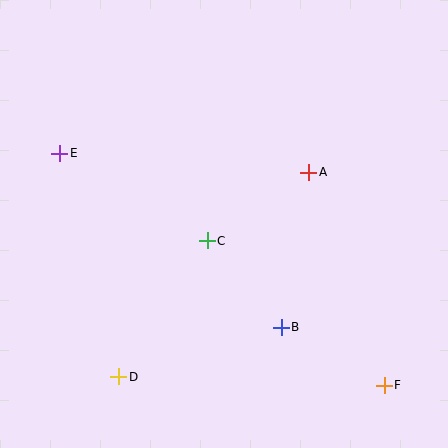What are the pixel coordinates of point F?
Point F is at (384, 385).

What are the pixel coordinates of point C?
Point C is at (207, 241).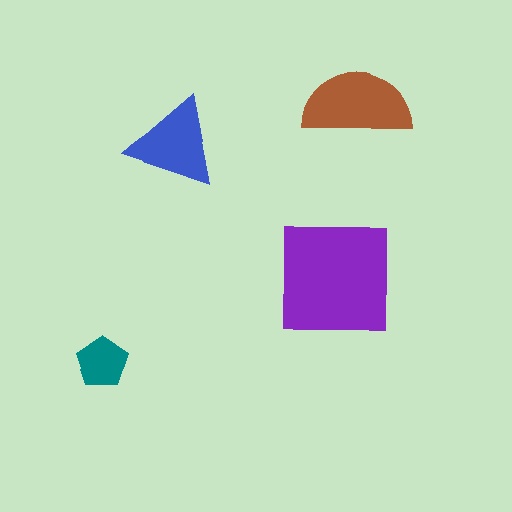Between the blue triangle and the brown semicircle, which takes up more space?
The brown semicircle.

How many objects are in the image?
There are 4 objects in the image.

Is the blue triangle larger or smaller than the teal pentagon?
Larger.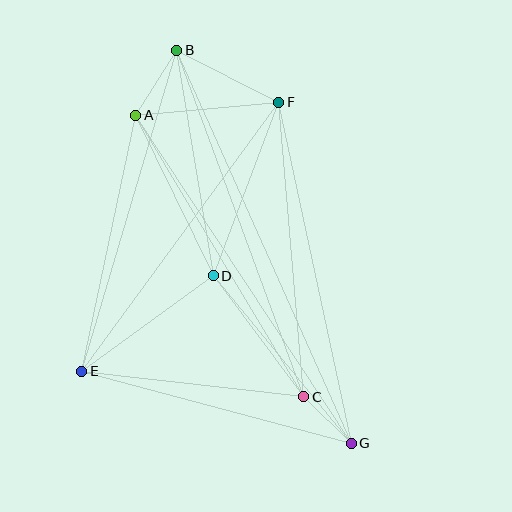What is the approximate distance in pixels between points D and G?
The distance between D and G is approximately 217 pixels.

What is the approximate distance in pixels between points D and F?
The distance between D and F is approximately 186 pixels.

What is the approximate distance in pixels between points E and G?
The distance between E and G is approximately 279 pixels.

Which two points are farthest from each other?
Points B and G are farthest from each other.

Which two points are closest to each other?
Points C and G are closest to each other.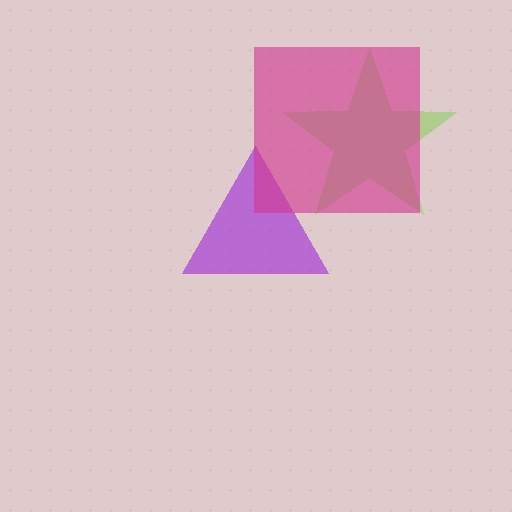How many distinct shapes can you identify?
There are 3 distinct shapes: a lime star, a purple triangle, a magenta square.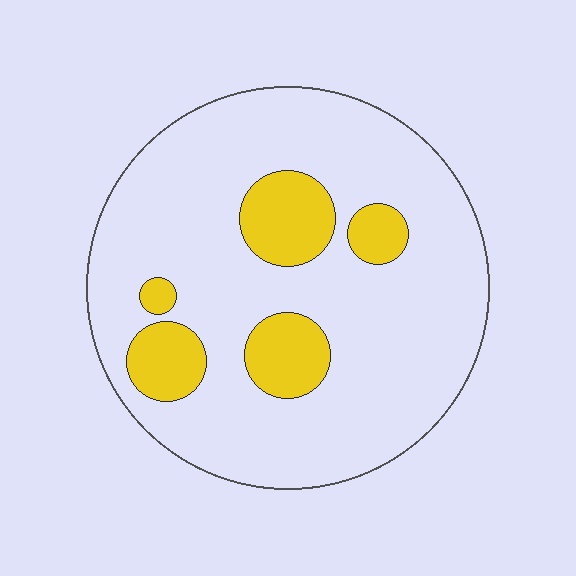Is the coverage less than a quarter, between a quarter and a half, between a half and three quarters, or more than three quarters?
Less than a quarter.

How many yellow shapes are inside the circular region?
5.